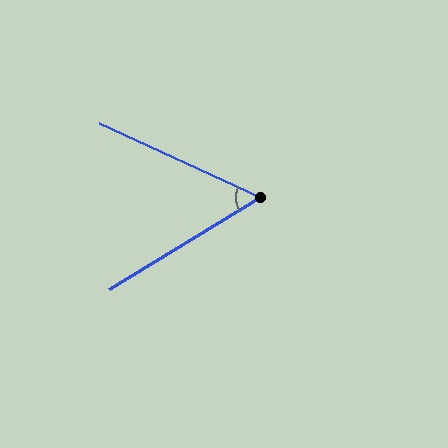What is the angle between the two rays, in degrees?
Approximately 56 degrees.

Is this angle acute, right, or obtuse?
It is acute.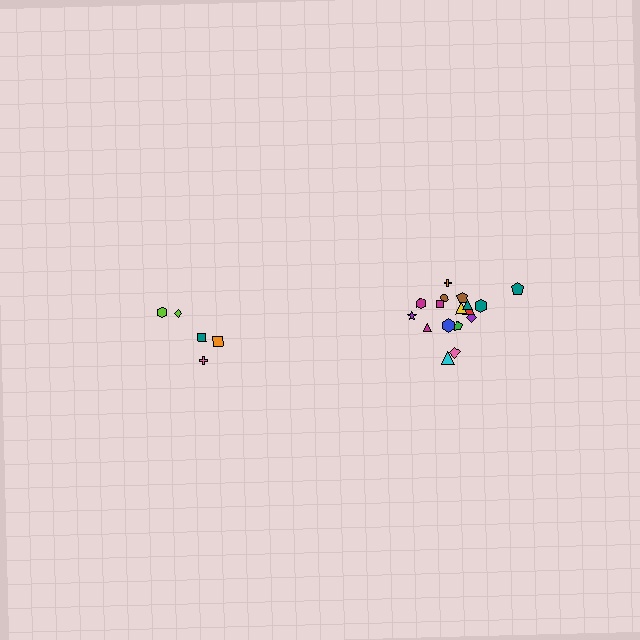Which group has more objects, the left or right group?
The right group.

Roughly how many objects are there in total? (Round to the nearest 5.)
Roughly 25 objects in total.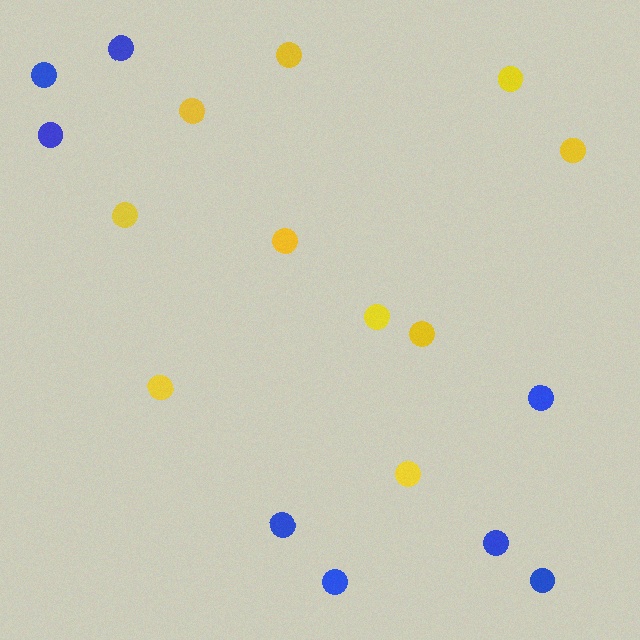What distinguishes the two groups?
There are 2 groups: one group of blue circles (8) and one group of yellow circles (10).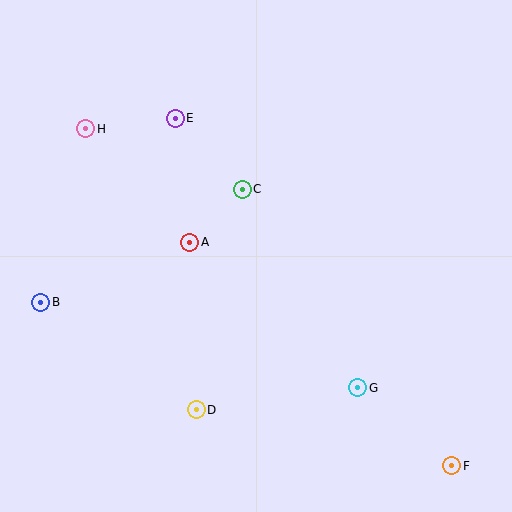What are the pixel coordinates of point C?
Point C is at (242, 189).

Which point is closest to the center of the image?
Point A at (190, 242) is closest to the center.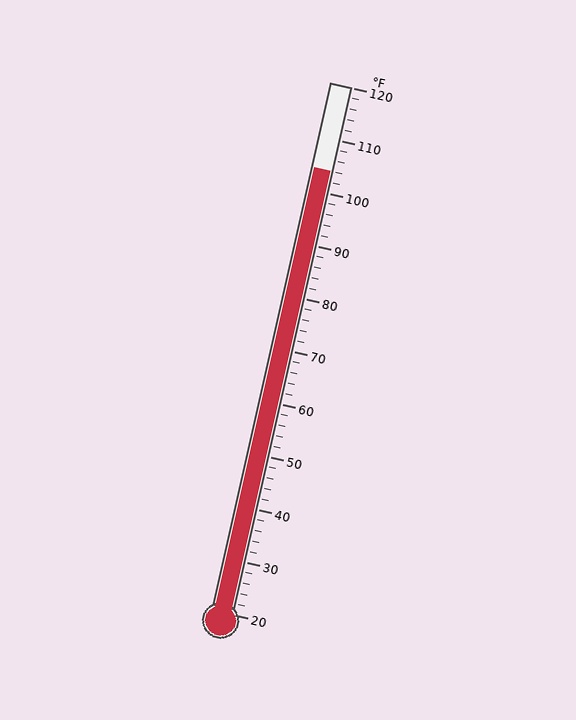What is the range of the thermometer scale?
The thermometer scale ranges from 20°F to 120°F.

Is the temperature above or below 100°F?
The temperature is above 100°F.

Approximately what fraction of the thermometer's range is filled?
The thermometer is filled to approximately 85% of its range.